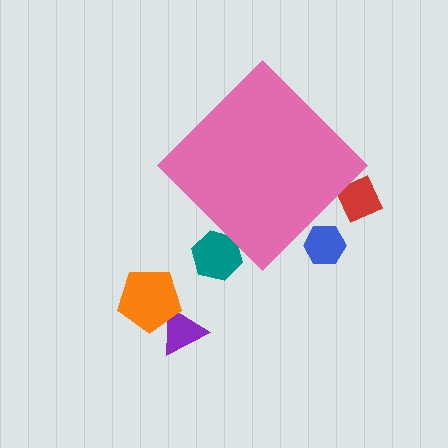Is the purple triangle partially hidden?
No, the purple triangle is fully visible.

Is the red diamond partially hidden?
Yes, the red diamond is partially hidden behind the pink diamond.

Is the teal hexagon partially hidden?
Yes, the teal hexagon is partially hidden behind the pink diamond.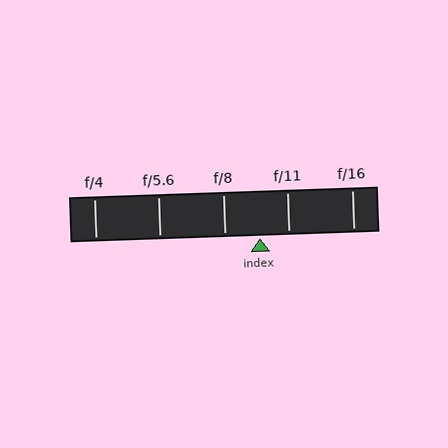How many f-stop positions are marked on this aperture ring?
There are 5 f-stop positions marked.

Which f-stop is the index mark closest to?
The index mark is closest to f/11.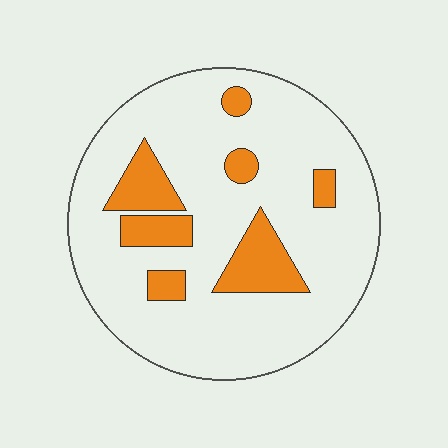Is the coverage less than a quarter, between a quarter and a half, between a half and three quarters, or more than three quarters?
Less than a quarter.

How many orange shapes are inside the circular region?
7.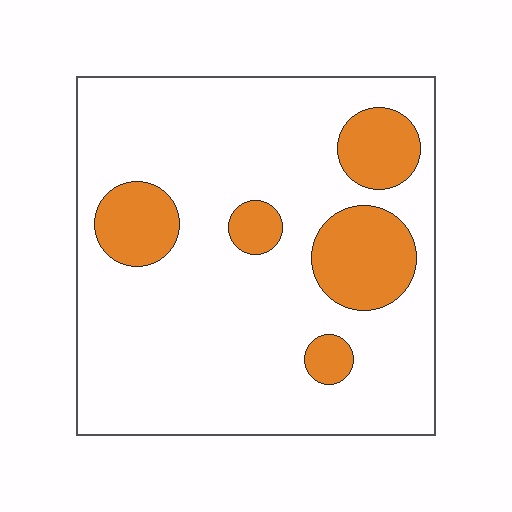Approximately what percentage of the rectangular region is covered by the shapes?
Approximately 20%.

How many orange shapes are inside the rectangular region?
5.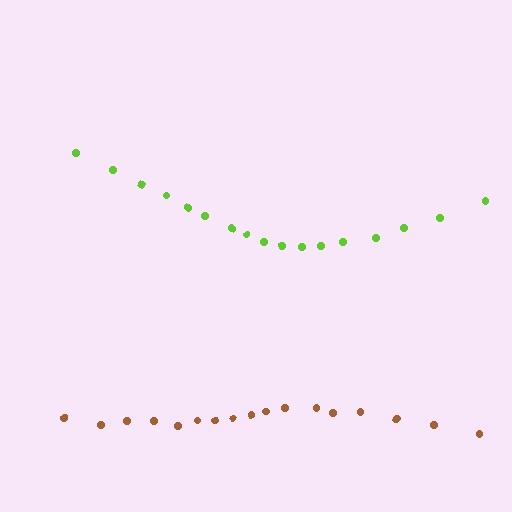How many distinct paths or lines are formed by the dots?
There are 2 distinct paths.